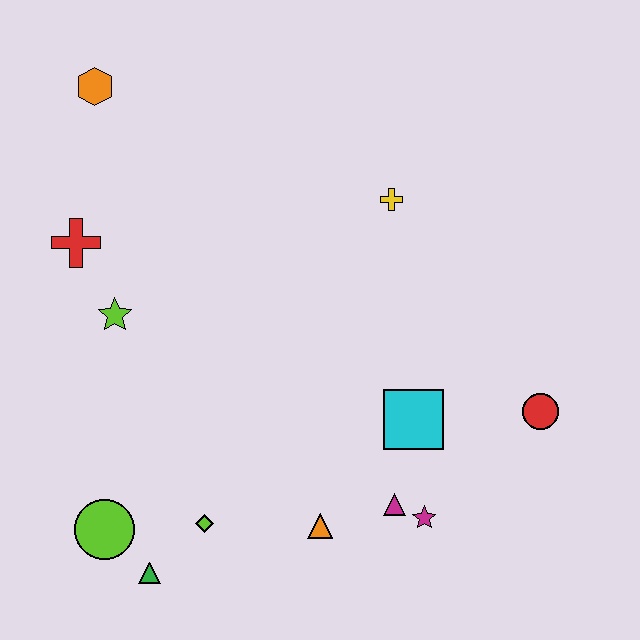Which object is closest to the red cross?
The lime star is closest to the red cross.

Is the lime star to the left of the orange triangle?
Yes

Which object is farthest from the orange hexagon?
The red circle is farthest from the orange hexagon.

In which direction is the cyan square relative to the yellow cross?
The cyan square is below the yellow cross.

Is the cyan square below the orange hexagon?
Yes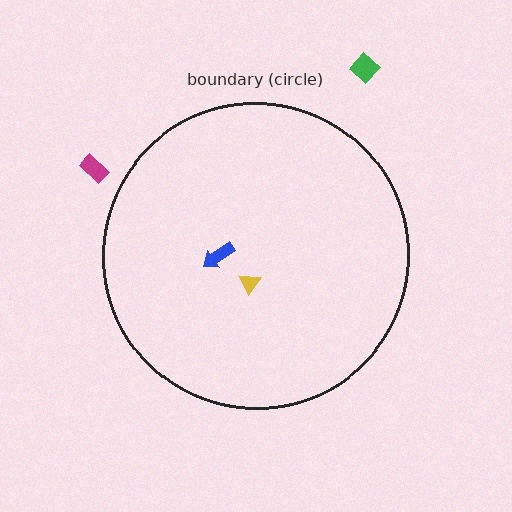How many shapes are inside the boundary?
2 inside, 2 outside.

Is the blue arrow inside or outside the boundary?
Inside.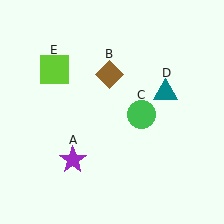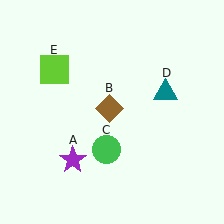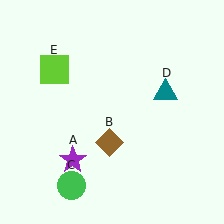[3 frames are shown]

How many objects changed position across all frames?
2 objects changed position: brown diamond (object B), green circle (object C).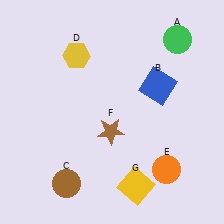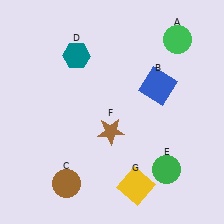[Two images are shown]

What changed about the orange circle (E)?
In Image 1, E is orange. In Image 2, it changed to green.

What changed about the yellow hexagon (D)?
In Image 1, D is yellow. In Image 2, it changed to teal.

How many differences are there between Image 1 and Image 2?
There are 2 differences between the two images.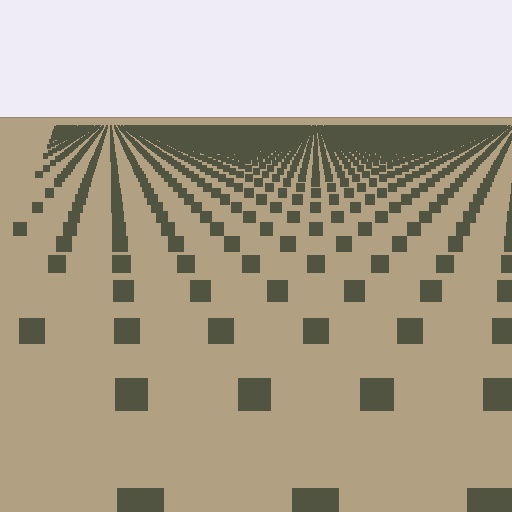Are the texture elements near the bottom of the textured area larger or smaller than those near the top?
Larger. Near the bottom, elements are closer to the viewer and appear at a bigger on-screen size.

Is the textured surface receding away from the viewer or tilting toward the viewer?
The surface is receding away from the viewer. Texture elements get smaller and denser toward the top.